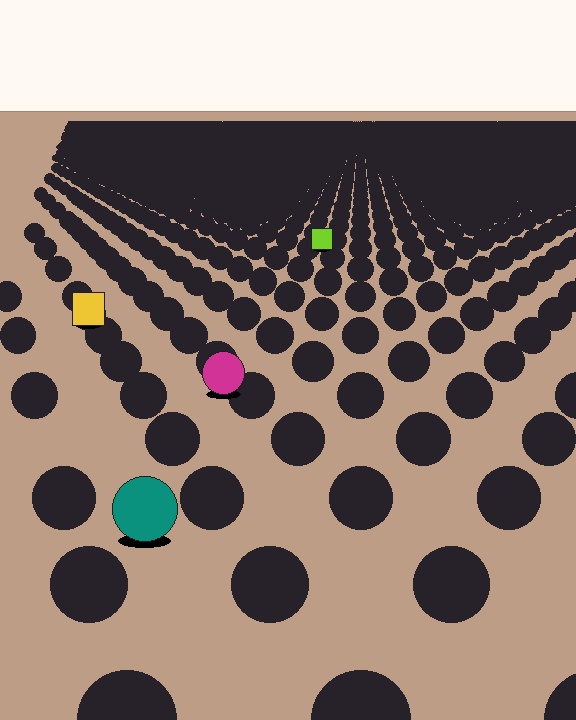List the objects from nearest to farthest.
From nearest to farthest: the teal circle, the magenta circle, the yellow square, the lime square.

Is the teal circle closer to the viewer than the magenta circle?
Yes. The teal circle is closer — you can tell from the texture gradient: the ground texture is coarser near it.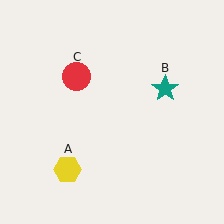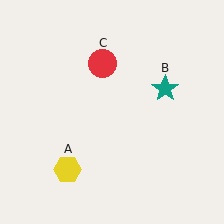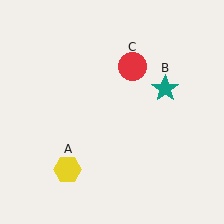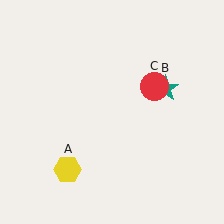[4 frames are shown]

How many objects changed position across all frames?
1 object changed position: red circle (object C).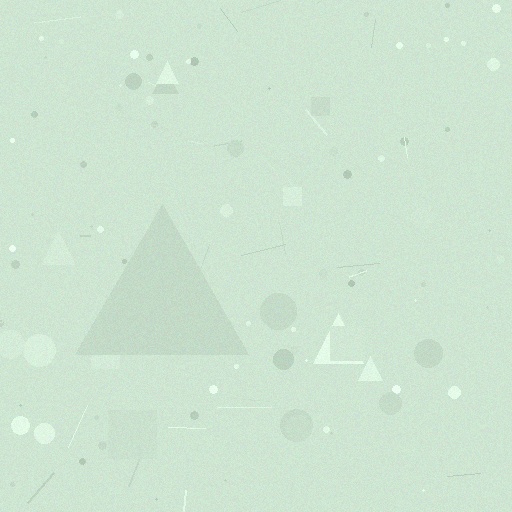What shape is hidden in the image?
A triangle is hidden in the image.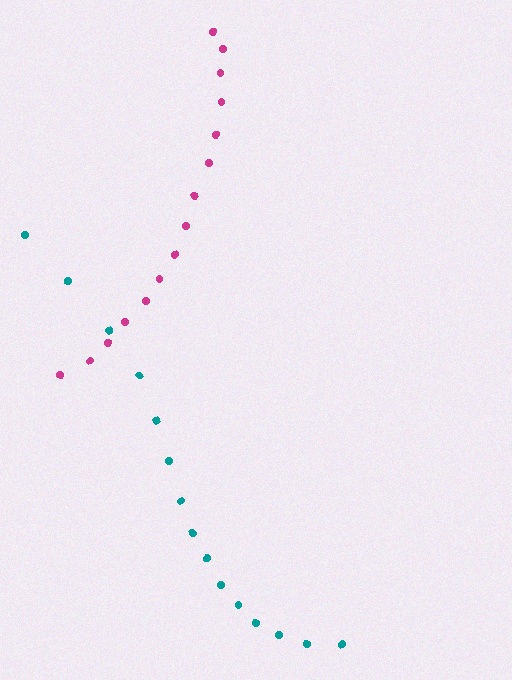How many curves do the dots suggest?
There are 2 distinct paths.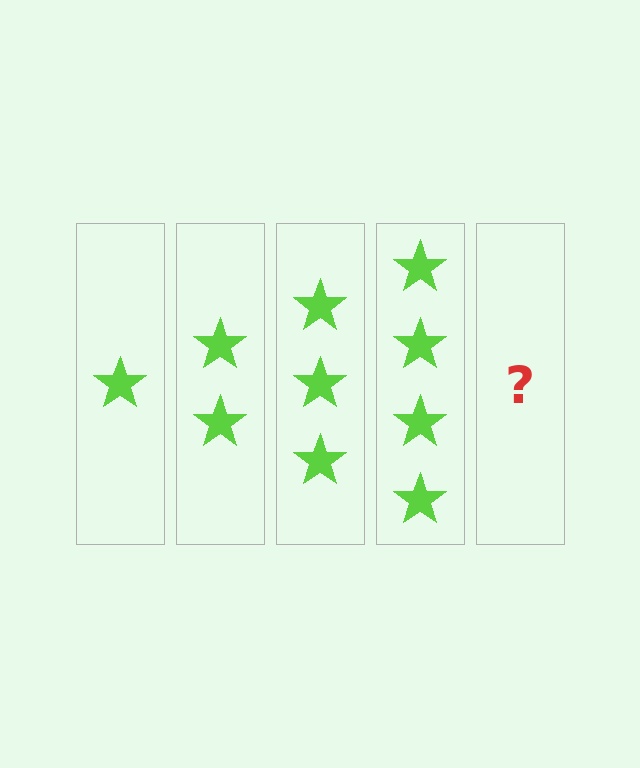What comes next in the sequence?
The next element should be 5 stars.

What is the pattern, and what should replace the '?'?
The pattern is that each step adds one more star. The '?' should be 5 stars.